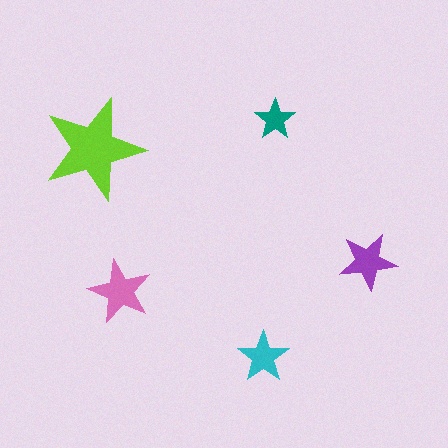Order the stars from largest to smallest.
the lime one, the pink one, the purple one, the cyan one, the teal one.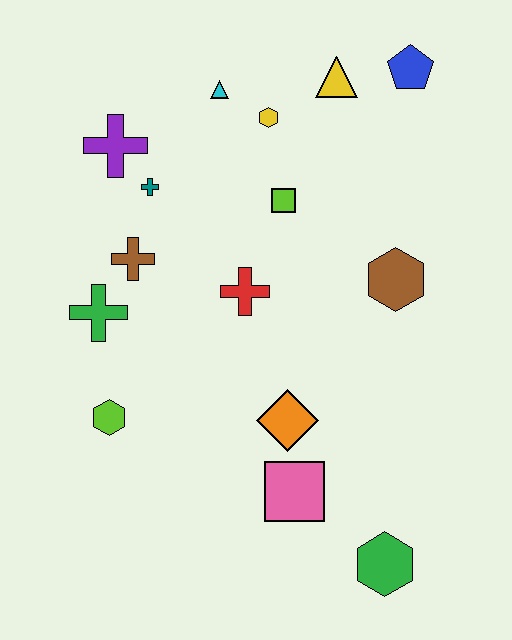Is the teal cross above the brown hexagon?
Yes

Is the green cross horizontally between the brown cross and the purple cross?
No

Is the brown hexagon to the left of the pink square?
No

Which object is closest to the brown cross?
The green cross is closest to the brown cross.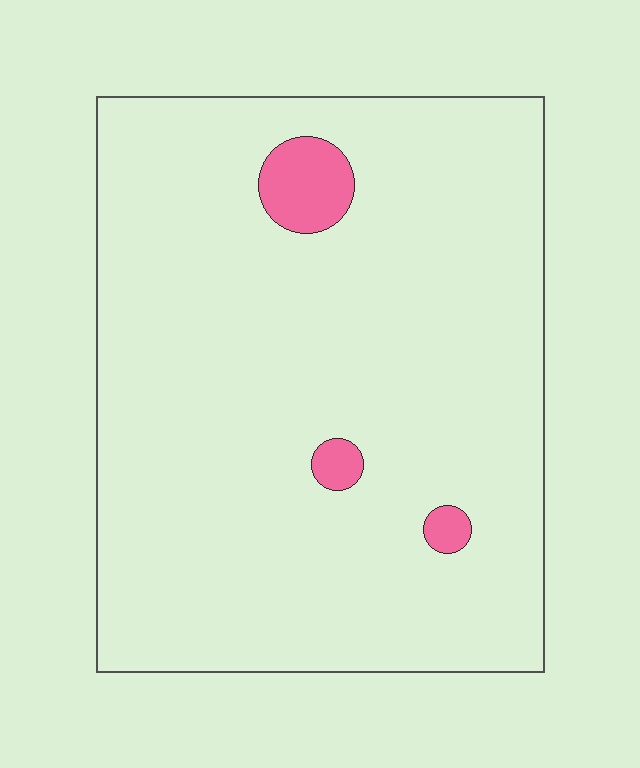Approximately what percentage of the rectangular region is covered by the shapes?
Approximately 5%.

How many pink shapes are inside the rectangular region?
3.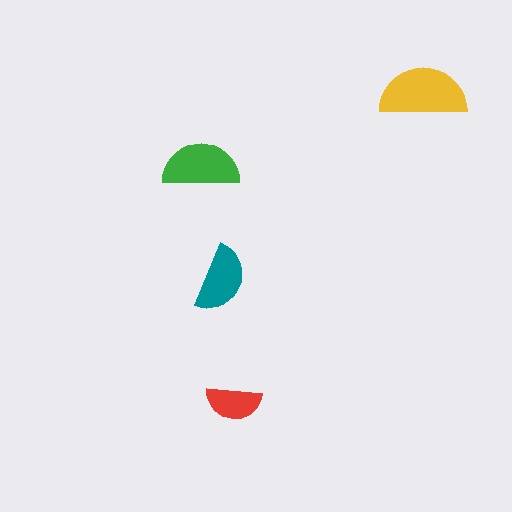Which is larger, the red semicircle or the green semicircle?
The green one.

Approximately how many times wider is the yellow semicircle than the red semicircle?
About 1.5 times wider.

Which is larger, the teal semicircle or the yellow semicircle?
The yellow one.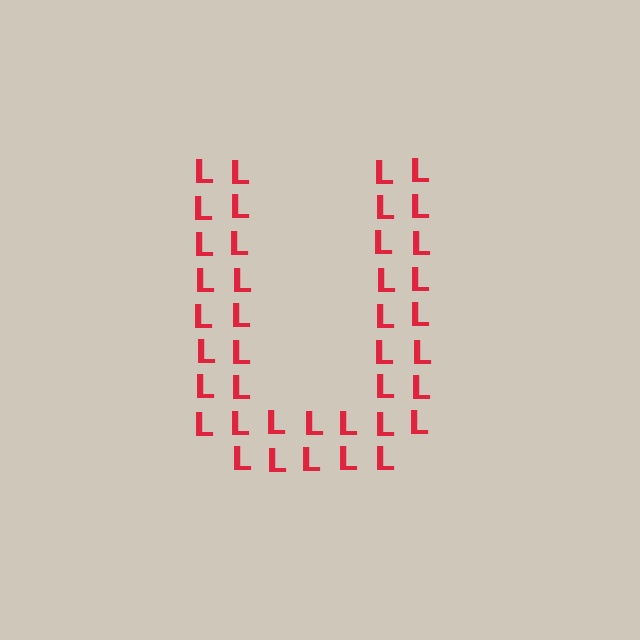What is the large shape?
The large shape is the letter U.